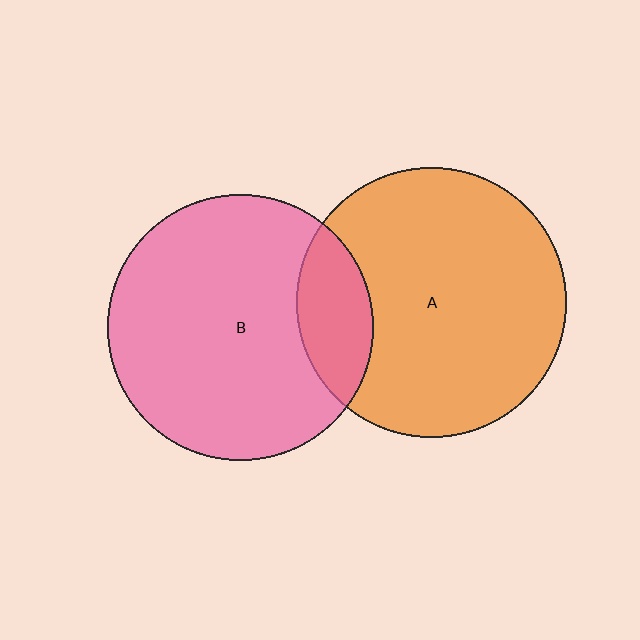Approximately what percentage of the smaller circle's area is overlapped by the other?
Approximately 15%.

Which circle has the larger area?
Circle A (orange).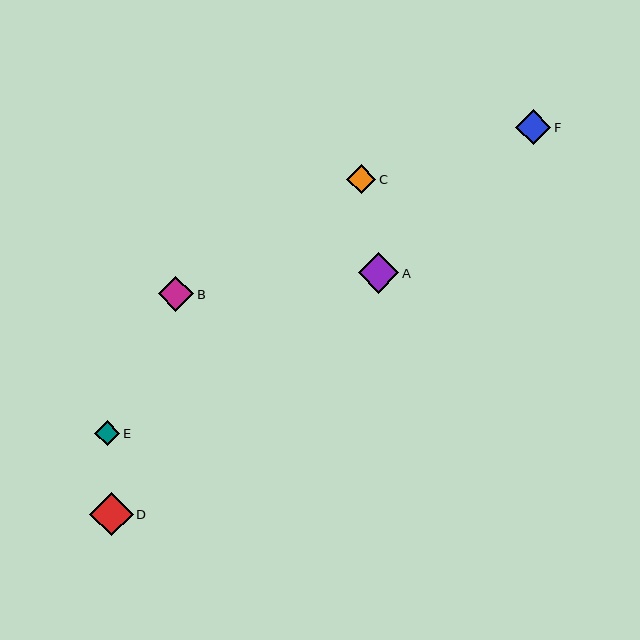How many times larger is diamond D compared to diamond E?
Diamond D is approximately 1.8 times the size of diamond E.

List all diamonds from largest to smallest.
From largest to smallest: D, A, B, F, C, E.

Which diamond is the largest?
Diamond D is the largest with a size of approximately 43 pixels.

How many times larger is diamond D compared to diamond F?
Diamond D is approximately 1.2 times the size of diamond F.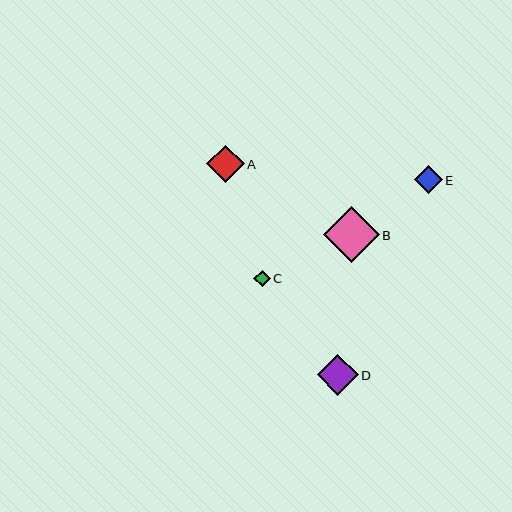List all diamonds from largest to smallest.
From largest to smallest: B, D, A, E, C.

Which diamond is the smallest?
Diamond C is the smallest with a size of approximately 16 pixels.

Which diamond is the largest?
Diamond B is the largest with a size of approximately 56 pixels.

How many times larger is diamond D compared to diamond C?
Diamond D is approximately 2.5 times the size of diamond C.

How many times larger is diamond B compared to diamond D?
Diamond B is approximately 1.4 times the size of diamond D.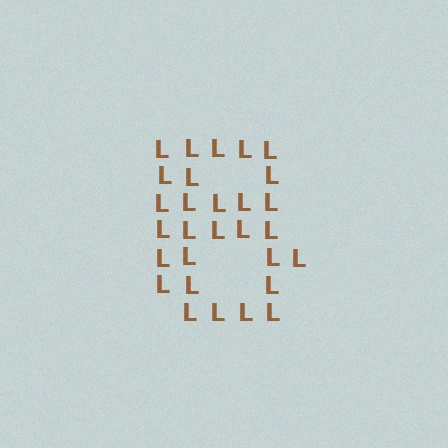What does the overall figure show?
The overall figure shows the digit 8.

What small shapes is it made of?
It is made of small letter L's.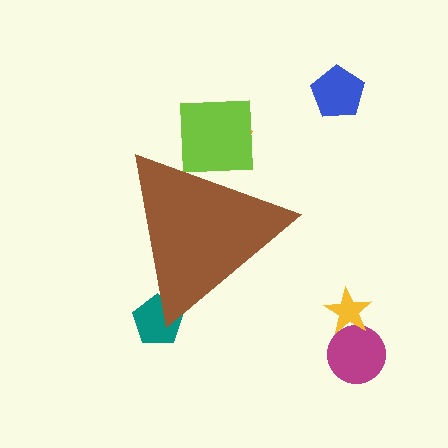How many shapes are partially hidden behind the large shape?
3 shapes are partially hidden.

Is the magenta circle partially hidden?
No, the magenta circle is fully visible.